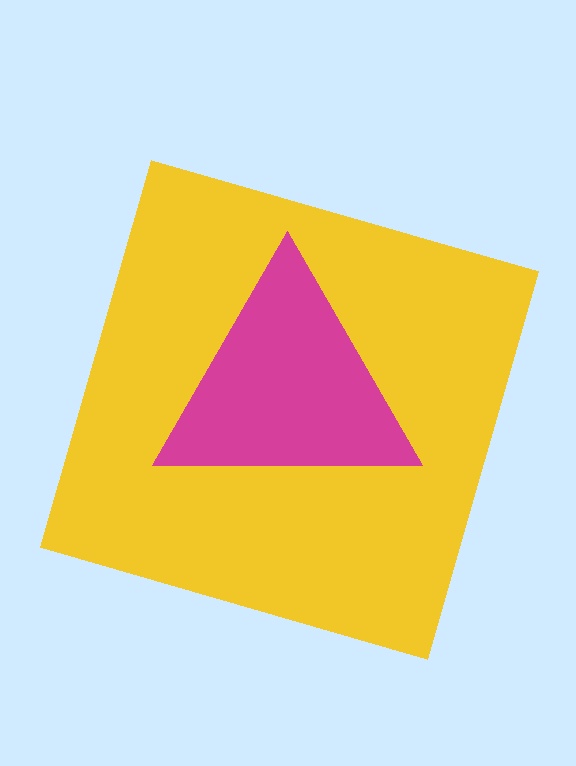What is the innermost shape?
The magenta triangle.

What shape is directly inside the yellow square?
The magenta triangle.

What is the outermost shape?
The yellow square.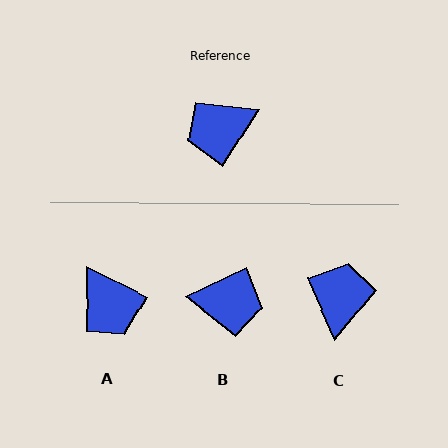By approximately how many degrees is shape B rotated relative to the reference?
Approximately 148 degrees counter-clockwise.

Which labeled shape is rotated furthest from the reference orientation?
B, about 148 degrees away.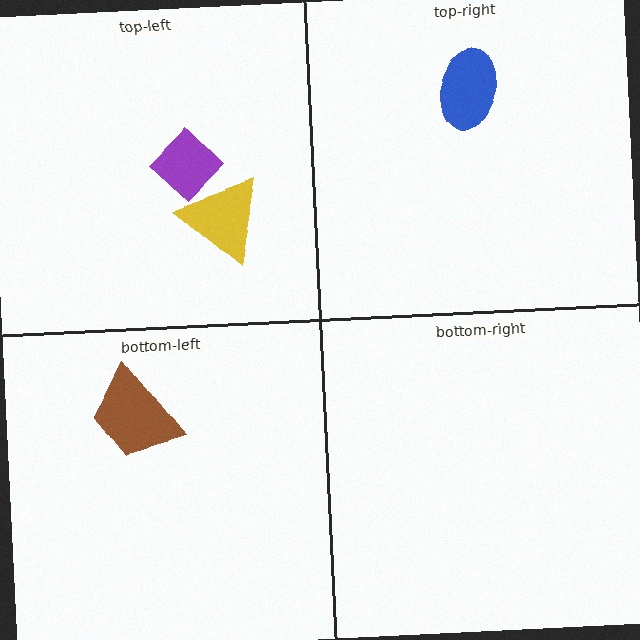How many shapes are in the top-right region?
1.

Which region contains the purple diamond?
The top-left region.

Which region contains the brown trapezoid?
The bottom-left region.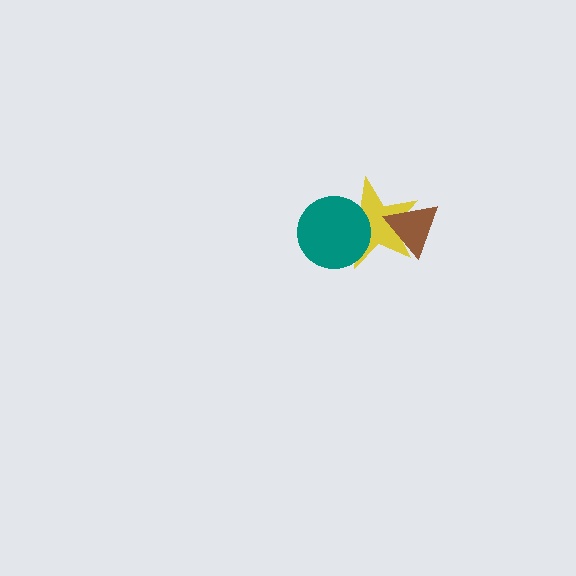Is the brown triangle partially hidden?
No, no other shape covers it.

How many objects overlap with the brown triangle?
1 object overlaps with the brown triangle.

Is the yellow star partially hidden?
Yes, it is partially covered by another shape.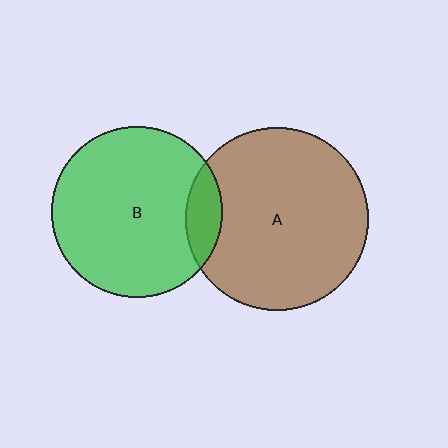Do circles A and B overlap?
Yes.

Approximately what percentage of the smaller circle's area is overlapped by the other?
Approximately 10%.